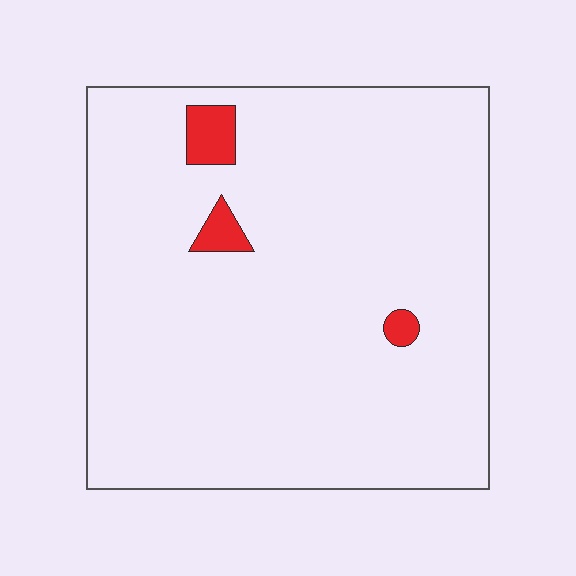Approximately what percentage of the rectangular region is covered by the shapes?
Approximately 5%.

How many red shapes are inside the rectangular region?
3.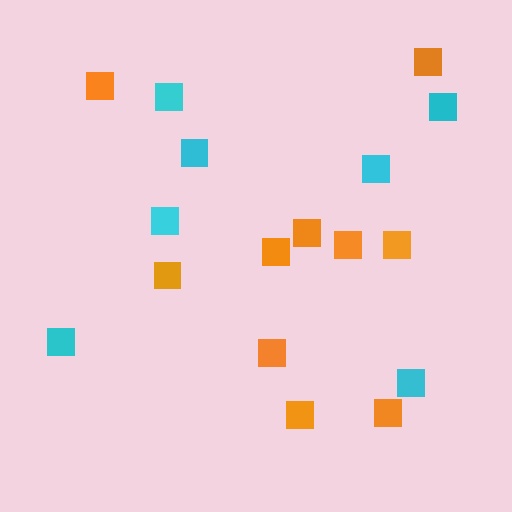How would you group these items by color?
There are 2 groups: one group of orange squares (10) and one group of cyan squares (7).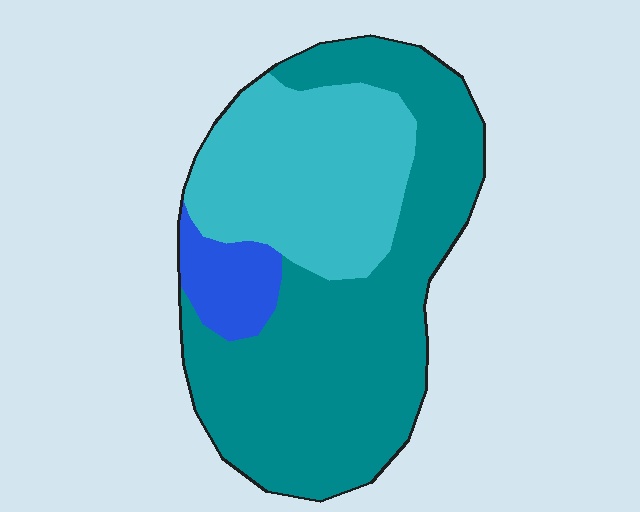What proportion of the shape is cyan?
Cyan takes up about one third (1/3) of the shape.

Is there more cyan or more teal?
Teal.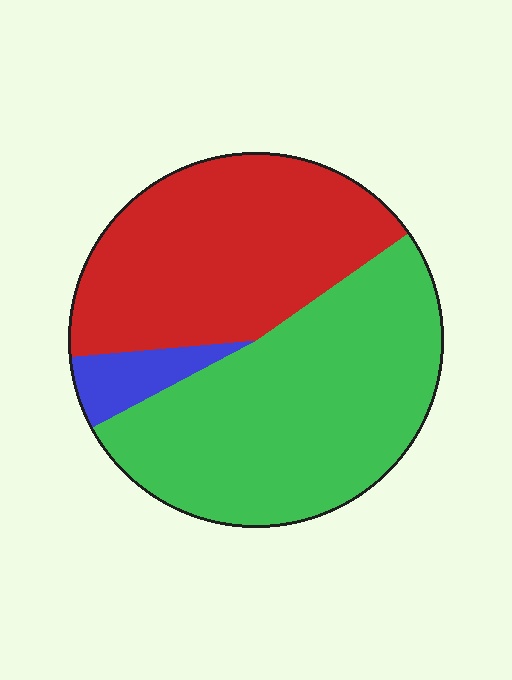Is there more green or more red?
Green.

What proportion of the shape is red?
Red takes up between a quarter and a half of the shape.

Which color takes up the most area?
Green, at roughly 50%.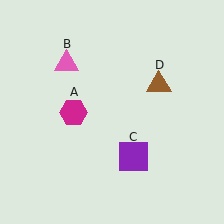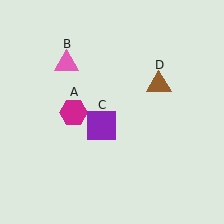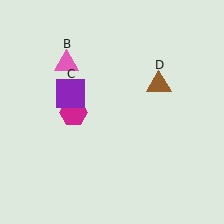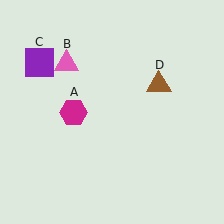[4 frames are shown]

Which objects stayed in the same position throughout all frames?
Magenta hexagon (object A) and pink triangle (object B) and brown triangle (object D) remained stationary.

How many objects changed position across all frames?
1 object changed position: purple square (object C).